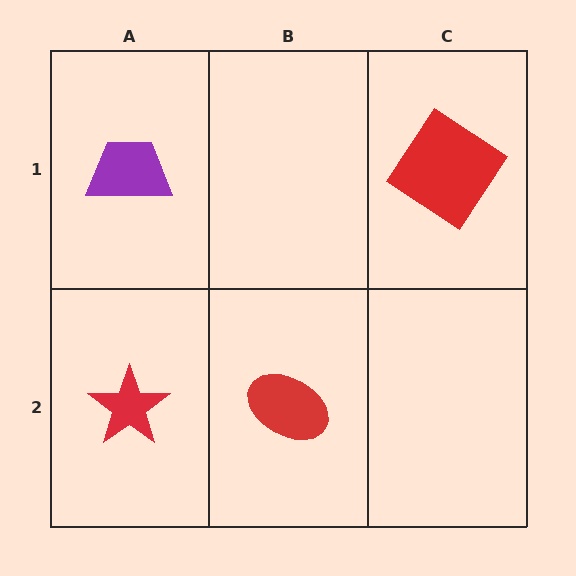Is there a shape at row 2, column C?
No, that cell is empty.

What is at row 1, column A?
A purple trapezoid.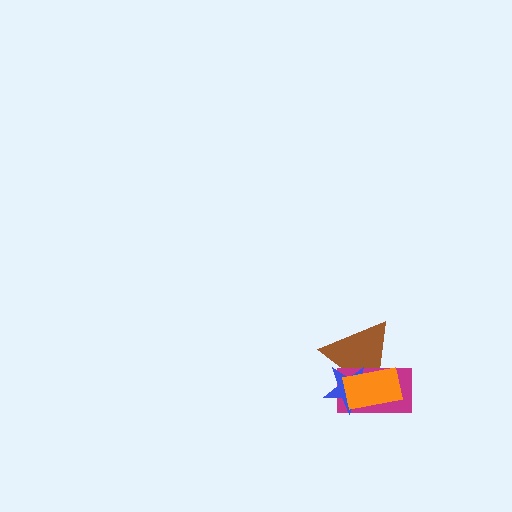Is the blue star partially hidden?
Yes, it is partially covered by another shape.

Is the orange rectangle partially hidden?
No, no other shape covers it.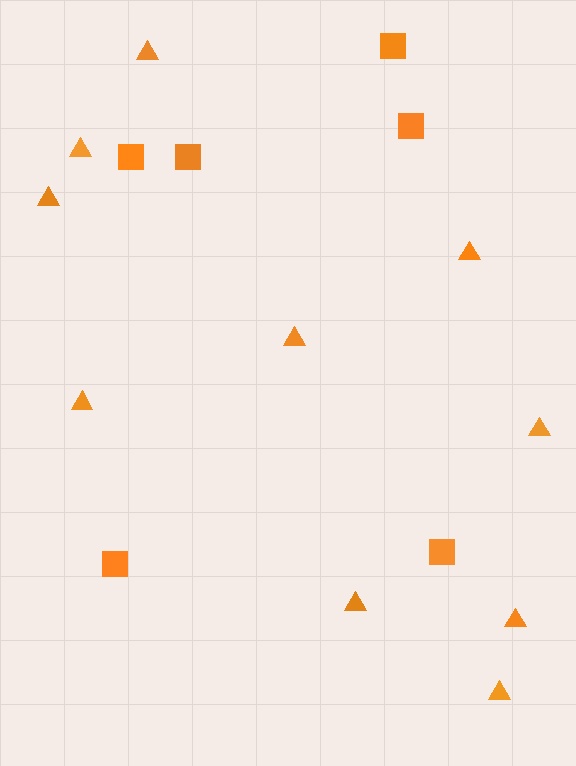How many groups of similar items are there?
There are 2 groups: one group of squares (6) and one group of triangles (10).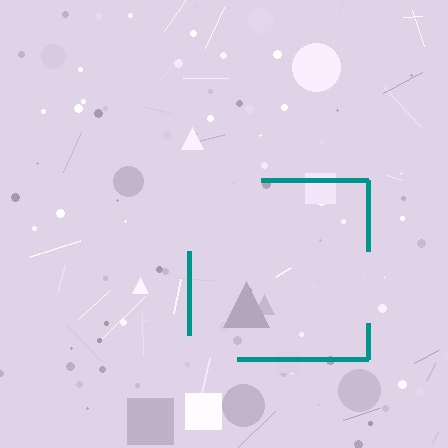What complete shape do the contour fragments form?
The contour fragments form a square.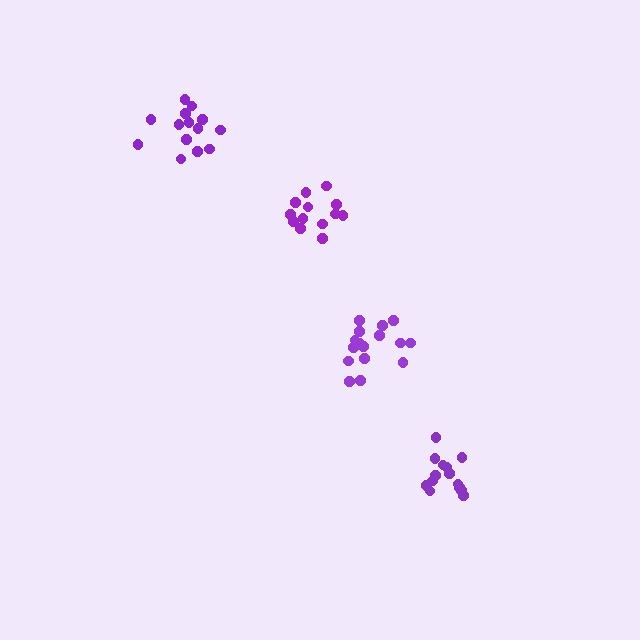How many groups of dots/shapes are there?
There are 4 groups.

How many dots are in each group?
Group 1: 14 dots, Group 2: 14 dots, Group 3: 13 dots, Group 4: 16 dots (57 total).